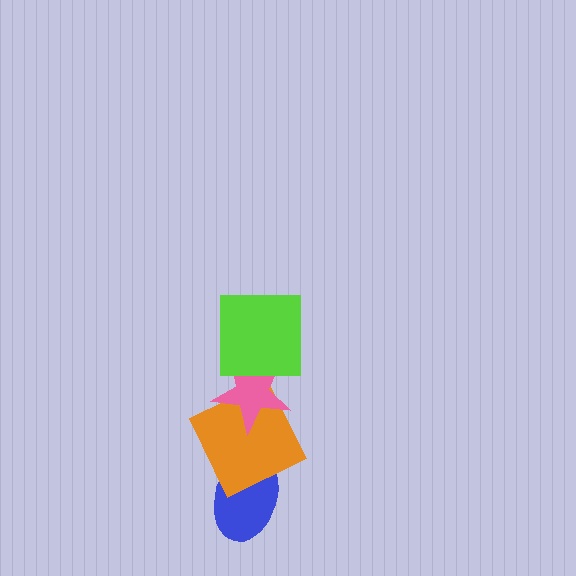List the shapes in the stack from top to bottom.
From top to bottom: the lime square, the pink star, the orange square, the blue ellipse.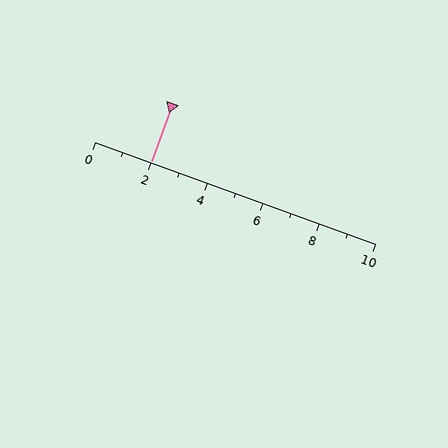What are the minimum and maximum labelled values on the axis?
The axis runs from 0 to 10.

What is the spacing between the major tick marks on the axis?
The major ticks are spaced 2 apart.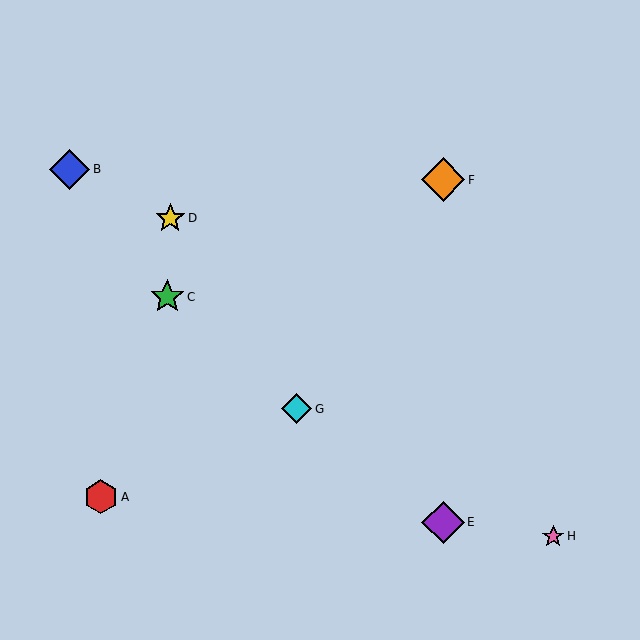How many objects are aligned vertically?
2 objects (E, F) are aligned vertically.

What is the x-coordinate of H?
Object H is at x≈553.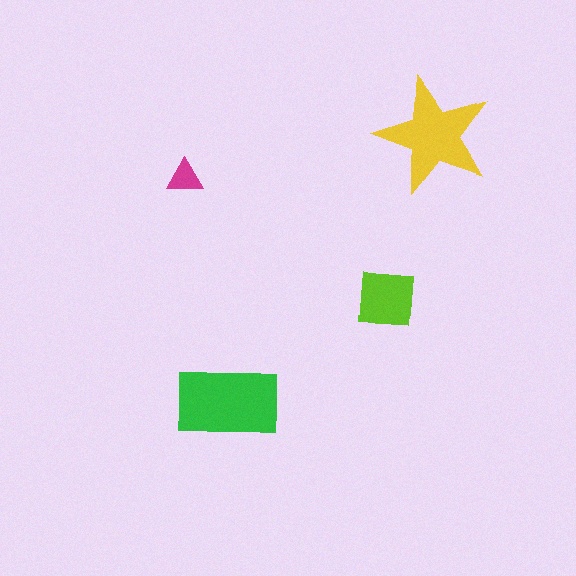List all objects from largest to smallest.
The green rectangle, the yellow star, the lime square, the magenta triangle.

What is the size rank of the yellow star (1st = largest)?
2nd.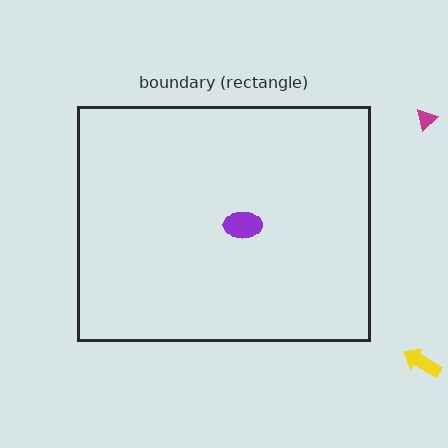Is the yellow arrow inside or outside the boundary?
Outside.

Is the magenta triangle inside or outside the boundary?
Outside.